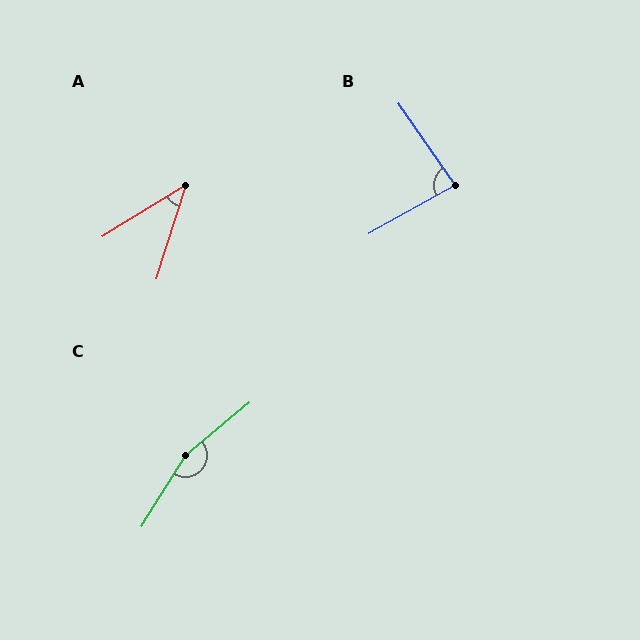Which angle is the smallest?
A, at approximately 41 degrees.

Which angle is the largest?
C, at approximately 161 degrees.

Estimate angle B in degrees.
Approximately 85 degrees.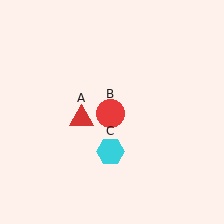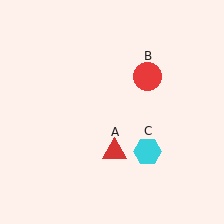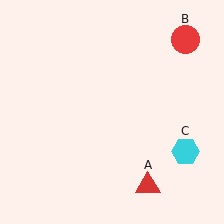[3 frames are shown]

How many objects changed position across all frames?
3 objects changed position: red triangle (object A), red circle (object B), cyan hexagon (object C).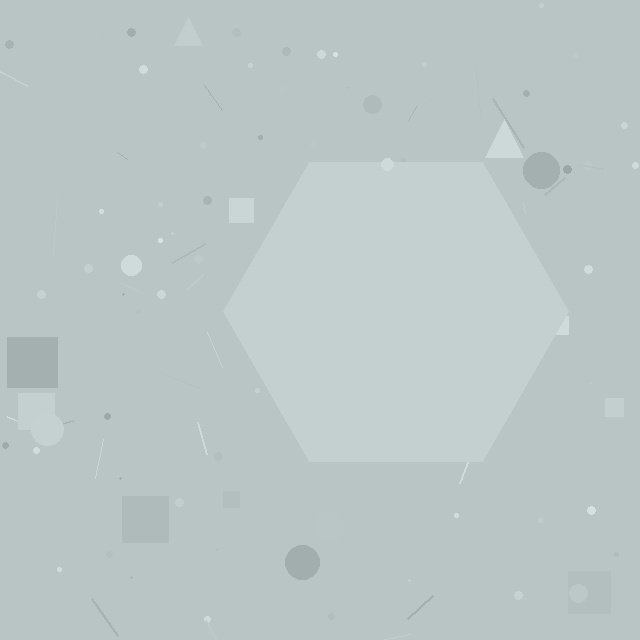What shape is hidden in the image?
A hexagon is hidden in the image.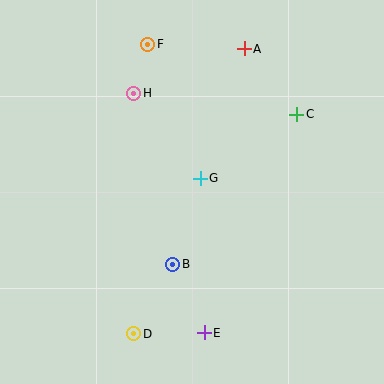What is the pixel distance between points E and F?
The distance between E and F is 294 pixels.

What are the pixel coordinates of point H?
Point H is at (134, 93).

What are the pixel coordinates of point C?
Point C is at (297, 114).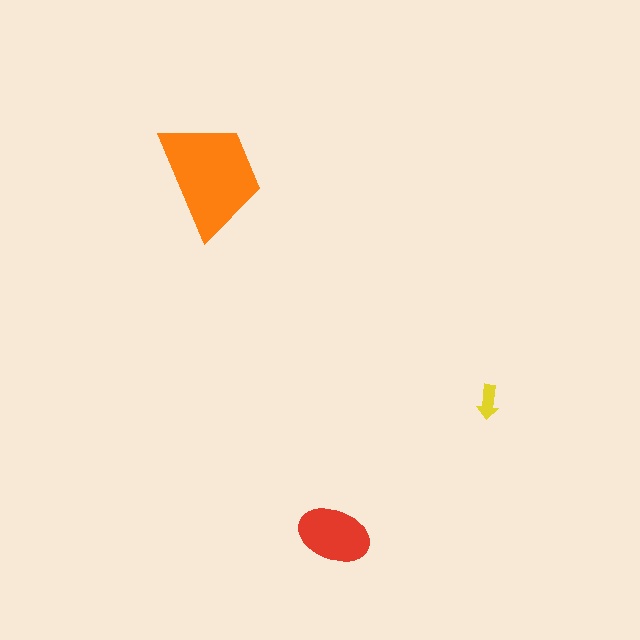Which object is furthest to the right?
The yellow arrow is rightmost.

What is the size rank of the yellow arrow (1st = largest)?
3rd.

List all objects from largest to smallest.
The orange trapezoid, the red ellipse, the yellow arrow.